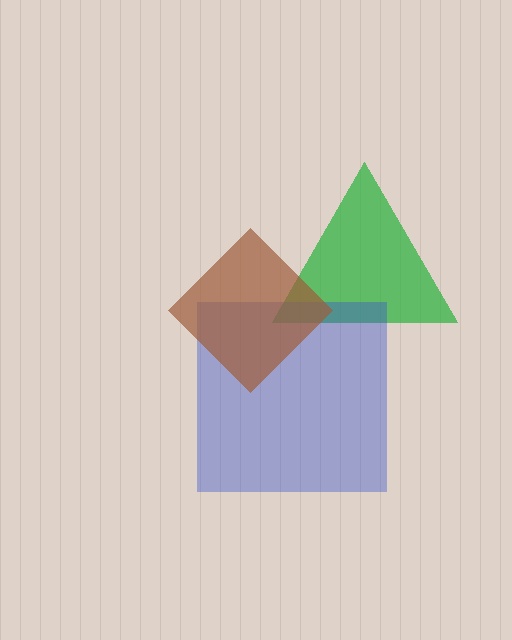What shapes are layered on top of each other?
The layered shapes are: a green triangle, a blue square, a brown diamond.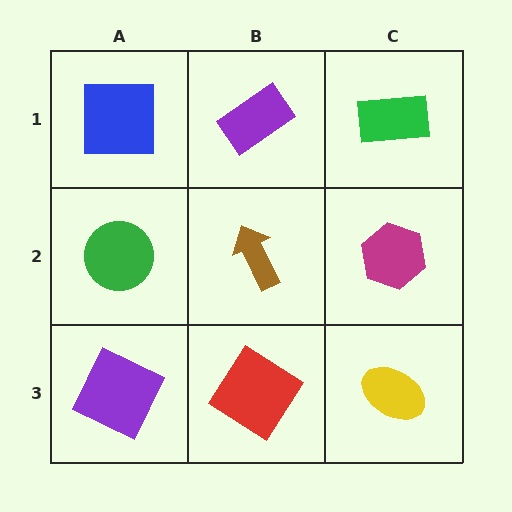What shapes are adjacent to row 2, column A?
A blue square (row 1, column A), a purple square (row 3, column A), a brown arrow (row 2, column B).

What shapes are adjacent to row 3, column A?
A green circle (row 2, column A), a red diamond (row 3, column B).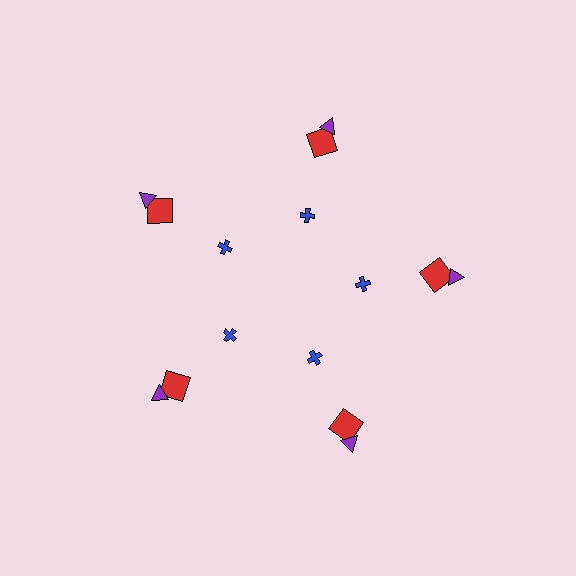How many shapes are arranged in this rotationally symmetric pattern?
There are 15 shapes, arranged in 5 groups of 3.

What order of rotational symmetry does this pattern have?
This pattern has 5-fold rotational symmetry.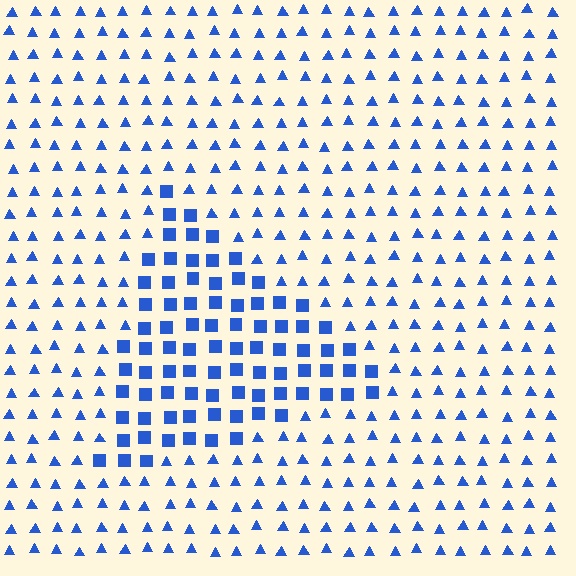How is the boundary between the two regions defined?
The boundary is defined by a change in element shape: squares inside vs. triangles outside. All elements share the same color and spacing.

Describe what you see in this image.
The image is filled with small blue elements arranged in a uniform grid. A triangle-shaped region contains squares, while the surrounding area contains triangles. The boundary is defined purely by the change in element shape.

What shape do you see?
I see a triangle.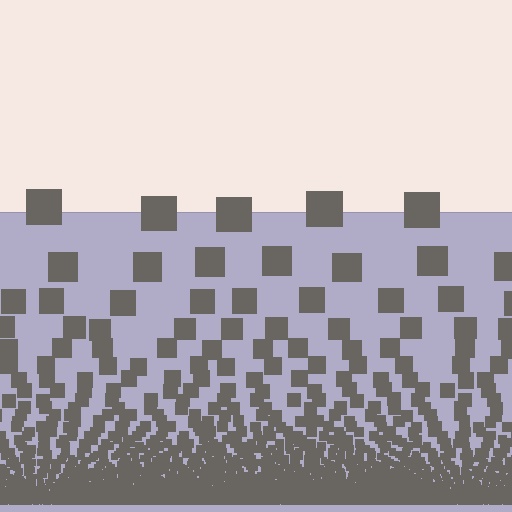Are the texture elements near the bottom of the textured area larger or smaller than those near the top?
Smaller. The gradient is inverted — elements near the bottom are smaller and denser.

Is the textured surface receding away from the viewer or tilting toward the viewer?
The surface appears to tilt toward the viewer. Texture elements get larger and sparser toward the top.